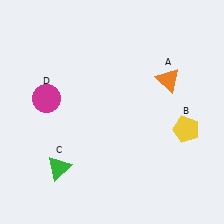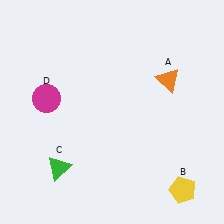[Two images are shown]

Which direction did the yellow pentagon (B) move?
The yellow pentagon (B) moved down.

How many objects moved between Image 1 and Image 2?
1 object moved between the two images.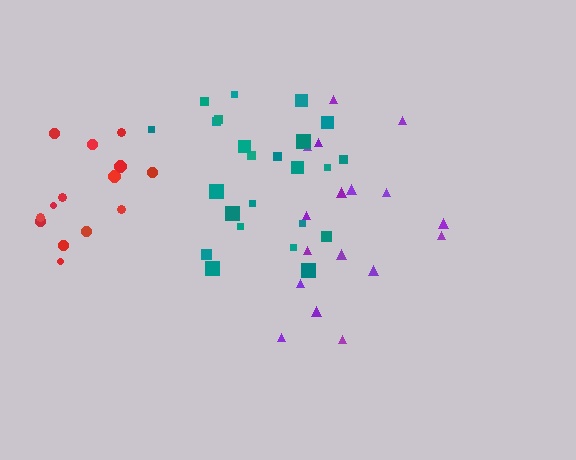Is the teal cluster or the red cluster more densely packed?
Red.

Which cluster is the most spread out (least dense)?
Purple.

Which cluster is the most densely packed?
Red.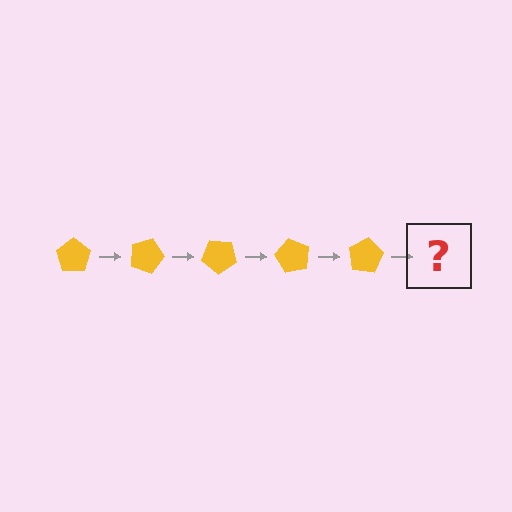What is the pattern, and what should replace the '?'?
The pattern is that the pentagon rotates 20 degrees each step. The '?' should be a yellow pentagon rotated 100 degrees.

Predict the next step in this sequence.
The next step is a yellow pentagon rotated 100 degrees.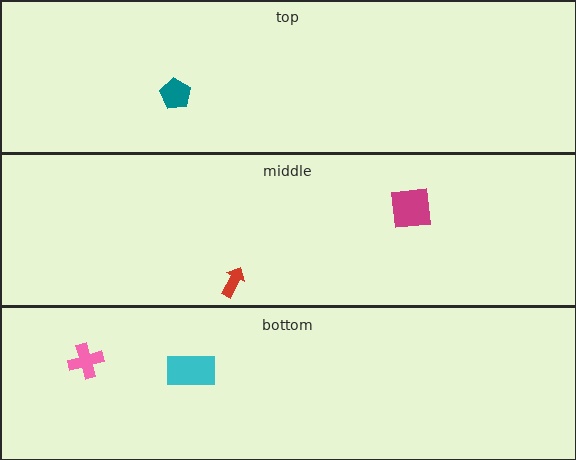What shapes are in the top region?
The teal pentagon.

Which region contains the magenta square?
The middle region.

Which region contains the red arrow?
The middle region.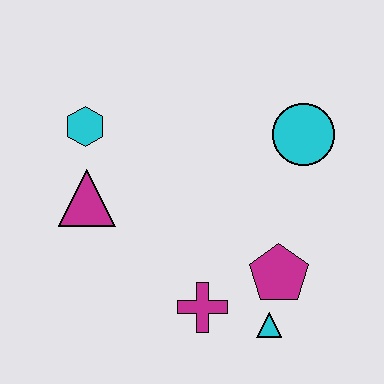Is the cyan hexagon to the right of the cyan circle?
No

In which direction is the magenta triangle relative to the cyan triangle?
The magenta triangle is to the left of the cyan triangle.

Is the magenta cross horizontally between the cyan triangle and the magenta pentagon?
No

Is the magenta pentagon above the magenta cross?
Yes